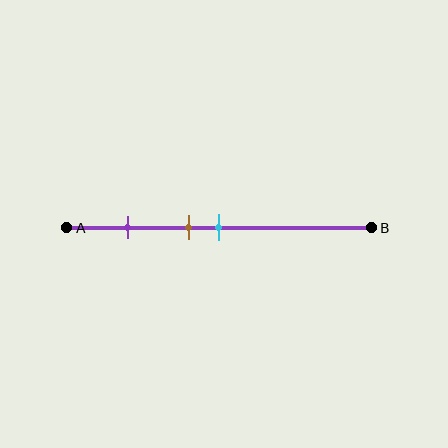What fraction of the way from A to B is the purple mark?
The purple mark is approximately 20% (0.2) of the way from A to B.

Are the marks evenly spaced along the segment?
No, the marks are not evenly spaced.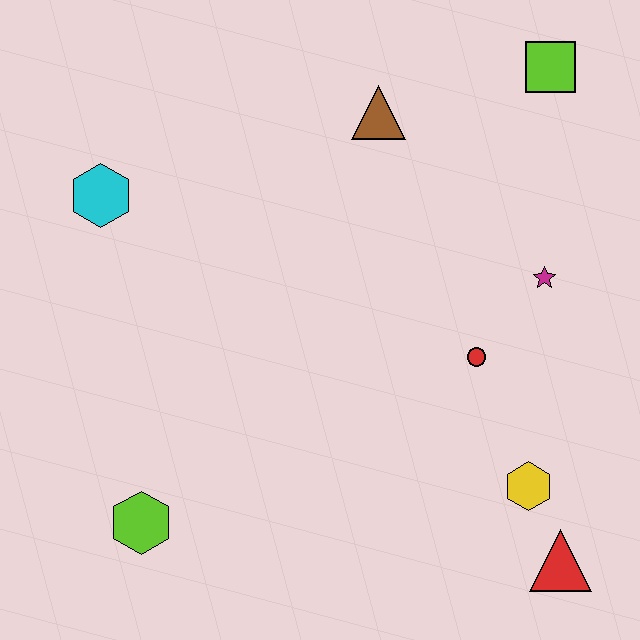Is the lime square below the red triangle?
No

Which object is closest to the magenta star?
The red circle is closest to the magenta star.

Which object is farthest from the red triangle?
The cyan hexagon is farthest from the red triangle.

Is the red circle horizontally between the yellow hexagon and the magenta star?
No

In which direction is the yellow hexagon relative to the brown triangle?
The yellow hexagon is below the brown triangle.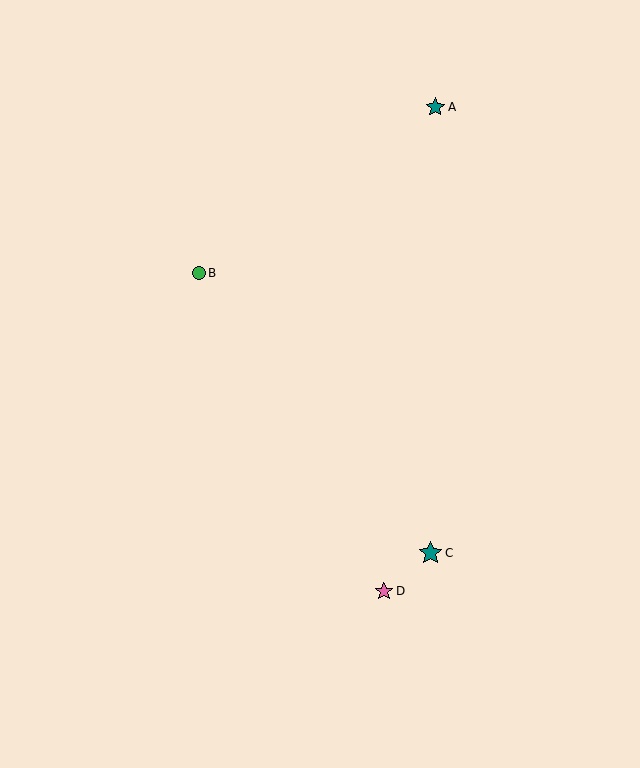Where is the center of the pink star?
The center of the pink star is at (384, 591).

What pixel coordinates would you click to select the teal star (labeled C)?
Click at (431, 553) to select the teal star C.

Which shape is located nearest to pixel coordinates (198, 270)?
The green circle (labeled B) at (199, 273) is nearest to that location.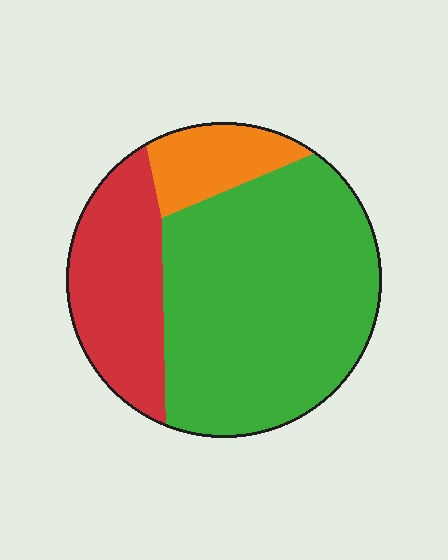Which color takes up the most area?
Green, at roughly 65%.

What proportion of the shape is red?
Red takes up about one quarter (1/4) of the shape.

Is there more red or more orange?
Red.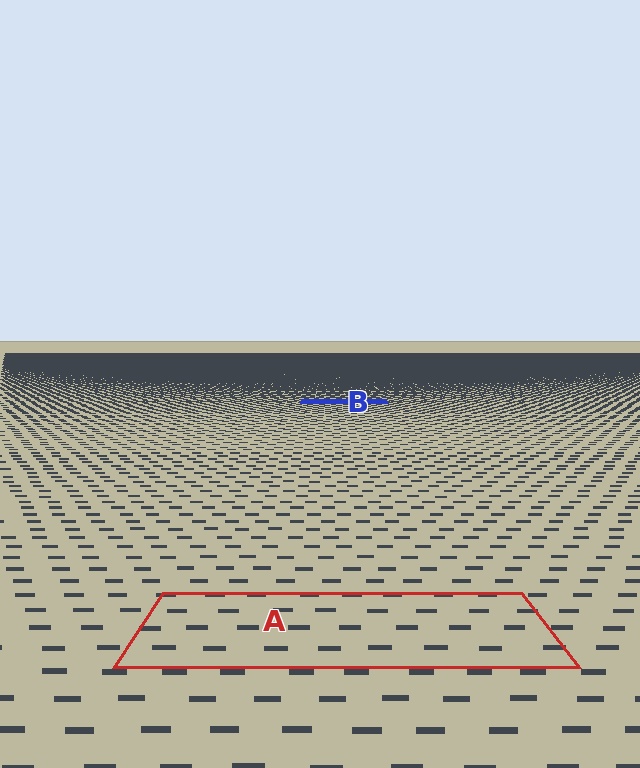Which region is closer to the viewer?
Region A is closer. The texture elements there are larger and more spread out.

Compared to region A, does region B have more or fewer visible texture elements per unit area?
Region B has more texture elements per unit area — they are packed more densely because it is farther away.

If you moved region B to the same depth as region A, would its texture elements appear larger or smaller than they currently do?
They would appear larger. At a closer depth, the same texture elements are projected at a bigger on-screen size.